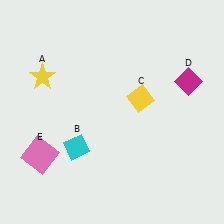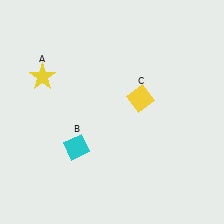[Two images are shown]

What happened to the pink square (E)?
The pink square (E) was removed in Image 2. It was in the bottom-left area of Image 1.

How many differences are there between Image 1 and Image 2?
There are 2 differences between the two images.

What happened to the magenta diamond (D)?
The magenta diamond (D) was removed in Image 2. It was in the top-right area of Image 1.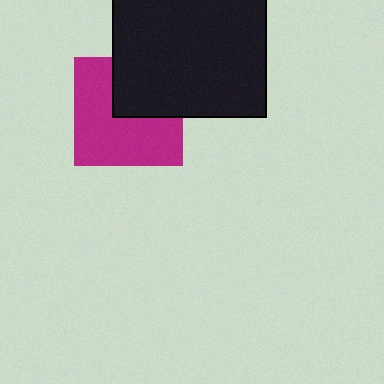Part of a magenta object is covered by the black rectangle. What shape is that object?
It is a square.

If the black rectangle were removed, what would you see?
You would see the complete magenta square.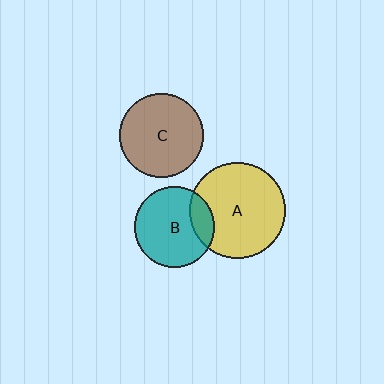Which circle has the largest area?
Circle A (yellow).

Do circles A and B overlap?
Yes.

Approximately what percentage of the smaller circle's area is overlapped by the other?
Approximately 20%.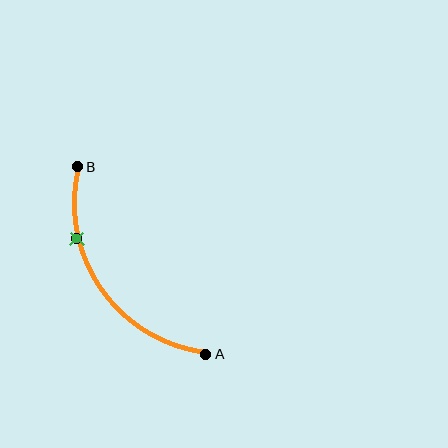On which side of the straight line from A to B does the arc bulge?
The arc bulges below and to the left of the straight line connecting A and B.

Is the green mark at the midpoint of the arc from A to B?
No. The green mark lies on the arc but is closer to endpoint B. The arc midpoint would be at the point on the curve equidistant along the arc from both A and B.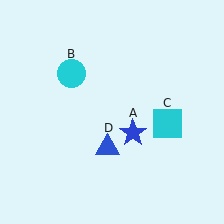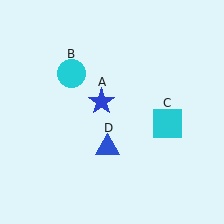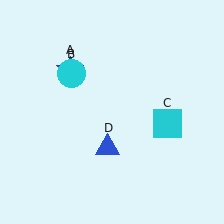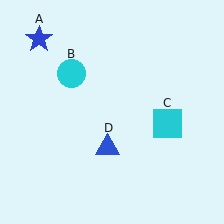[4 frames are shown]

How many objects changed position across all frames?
1 object changed position: blue star (object A).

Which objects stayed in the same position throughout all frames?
Cyan circle (object B) and cyan square (object C) and blue triangle (object D) remained stationary.